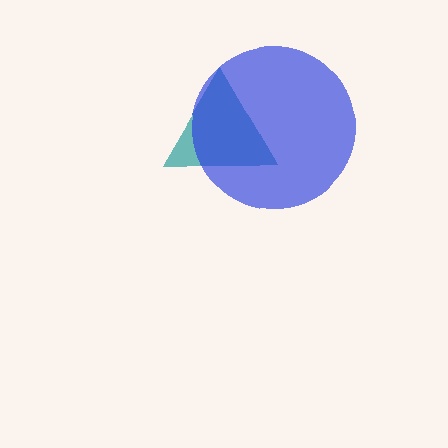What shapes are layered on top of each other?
The layered shapes are: a teal triangle, a blue circle.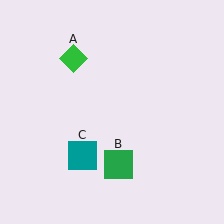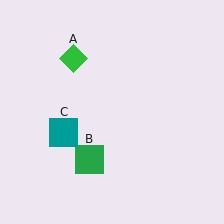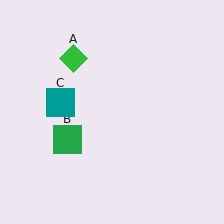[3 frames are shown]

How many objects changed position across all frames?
2 objects changed position: green square (object B), teal square (object C).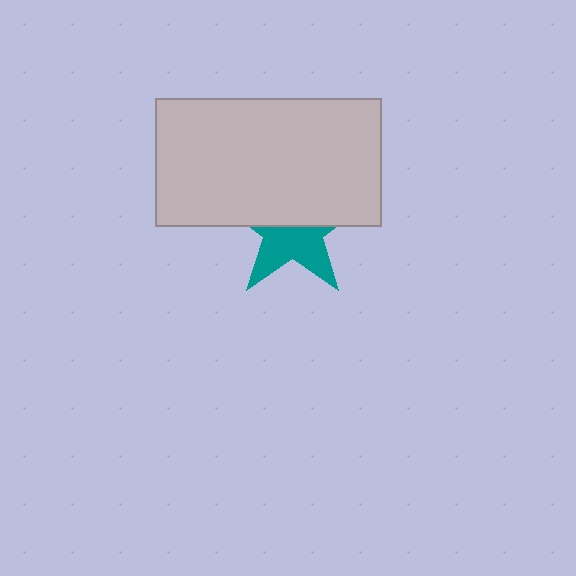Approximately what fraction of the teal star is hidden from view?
Roughly 54% of the teal star is hidden behind the light gray rectangle.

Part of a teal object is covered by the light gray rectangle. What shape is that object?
It is a star.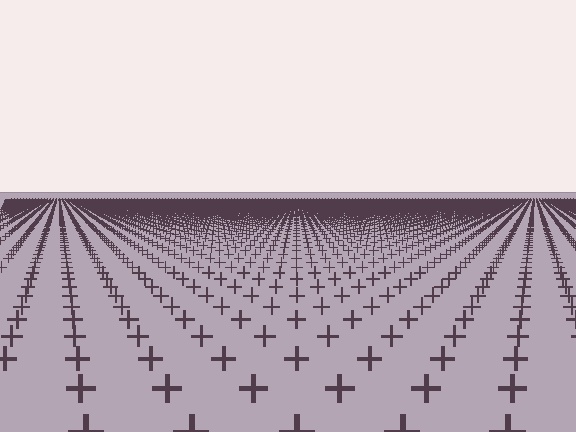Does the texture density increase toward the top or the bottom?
Density increases toward the top.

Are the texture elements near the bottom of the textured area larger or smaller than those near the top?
Larger. Near the bottom, elements are closer to the viewer and appear at a bigger on-screen size.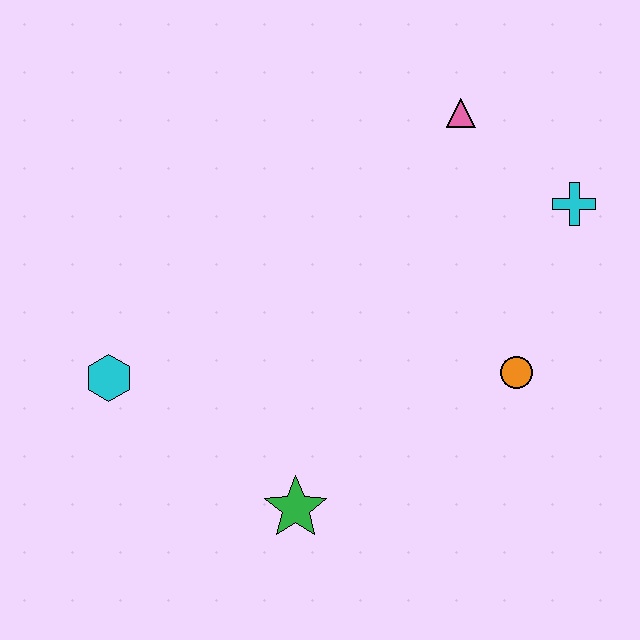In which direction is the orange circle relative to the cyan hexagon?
The orange circle is to the right of the cyan hexagon.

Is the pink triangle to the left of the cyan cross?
Yes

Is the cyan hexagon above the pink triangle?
No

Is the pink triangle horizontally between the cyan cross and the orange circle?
No